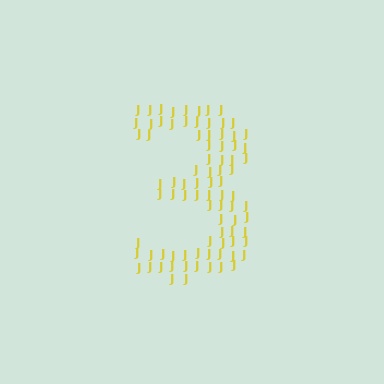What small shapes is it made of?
It is made of small letter J's.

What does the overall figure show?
The overall figure shows the digit 3.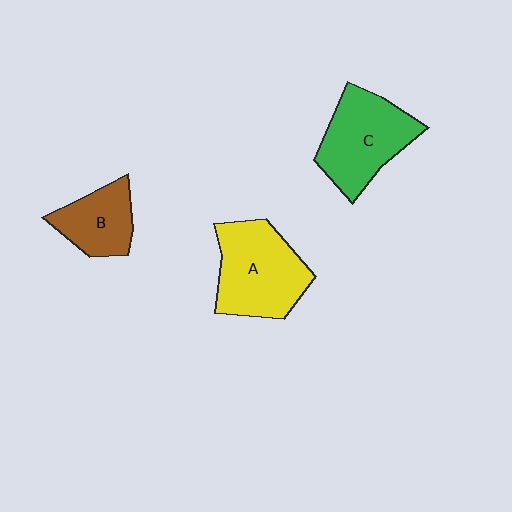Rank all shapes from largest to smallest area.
From largest to smallest: A (yellow), C (green), B (brown).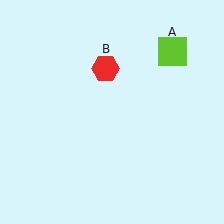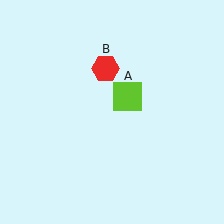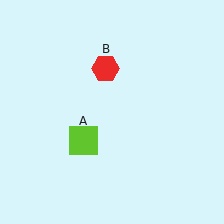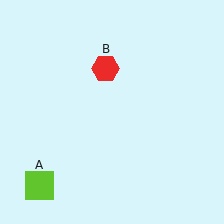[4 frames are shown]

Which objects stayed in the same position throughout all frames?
Red hexagon (object B) remained stationary.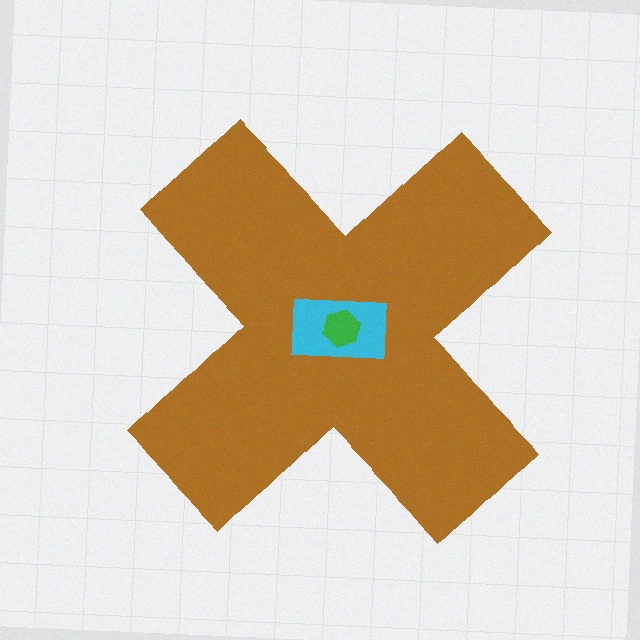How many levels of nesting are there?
3.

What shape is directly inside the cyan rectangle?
The green hexagon.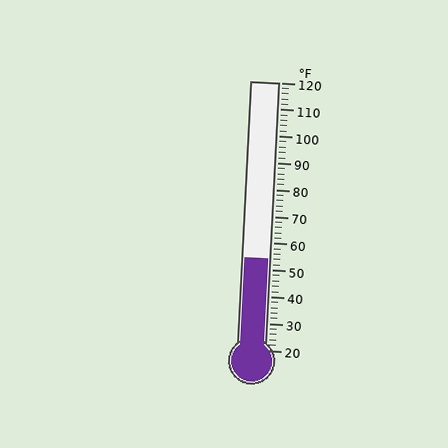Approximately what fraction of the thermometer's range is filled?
The thermometer is filled to approximately 35% of its range.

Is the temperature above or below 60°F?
The temperature is below 60°F.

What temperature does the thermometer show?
The thermometer shows approximately 54°F.